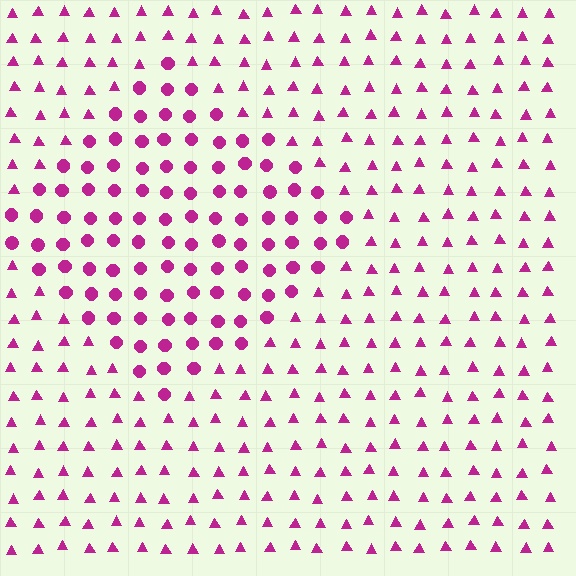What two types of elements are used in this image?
The image uses circles inside the diamond region and triangles outside it.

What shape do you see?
I see a diamond.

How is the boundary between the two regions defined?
The boundary is defined by a change in element shape: circles inside vs. triangles outside. All elements share the same color and spacing.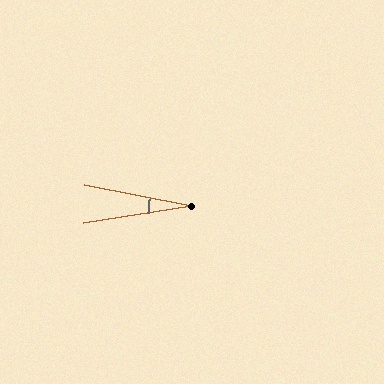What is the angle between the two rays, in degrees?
Approximately 20 degrees.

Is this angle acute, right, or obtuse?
It is acute.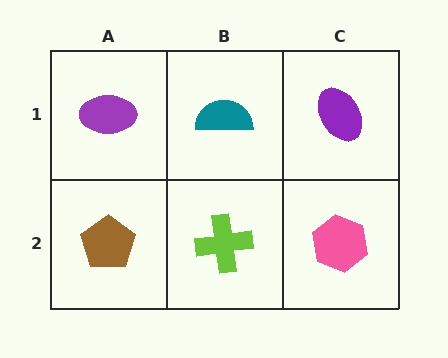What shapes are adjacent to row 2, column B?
A teal semicircle (row 1, column B), a brown pentagon (row 2, column A), a pink hexagon (row 2, column C).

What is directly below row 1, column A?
A brown pentagon.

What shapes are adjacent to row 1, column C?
A pink hexagon (row 2, column C), a teal semicircle (row 1, column B).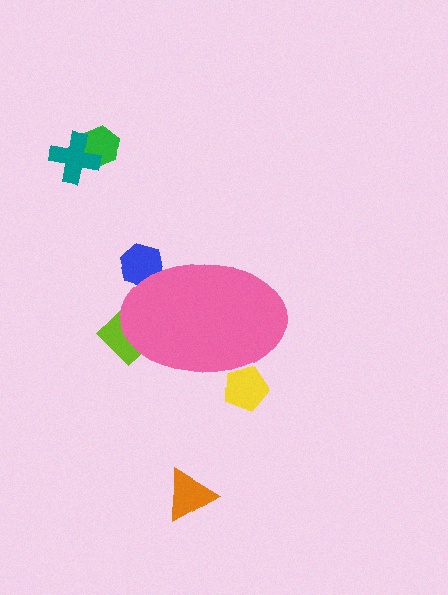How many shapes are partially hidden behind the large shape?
3 shapes are partially hidden.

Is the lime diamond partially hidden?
Yes, the lime diamond is partially hidden behind the pink ellipse.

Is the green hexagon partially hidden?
No, the green hexagon is fully visible.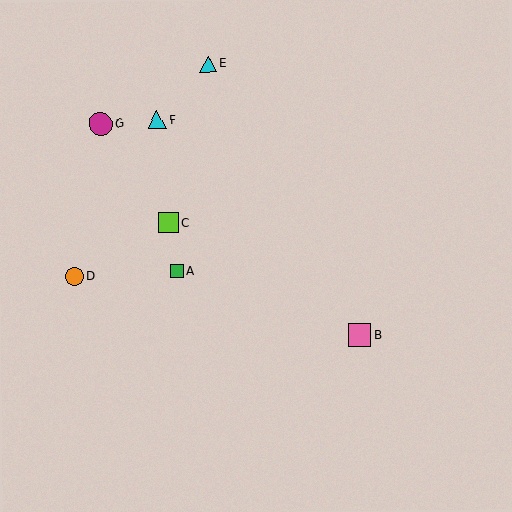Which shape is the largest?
The pink square (labeled B) is the largest.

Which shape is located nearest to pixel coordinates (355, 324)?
The pink square (labeled B) at (359, 335) is nearest to that location.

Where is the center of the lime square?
The center of the lime square is at (168, 223).